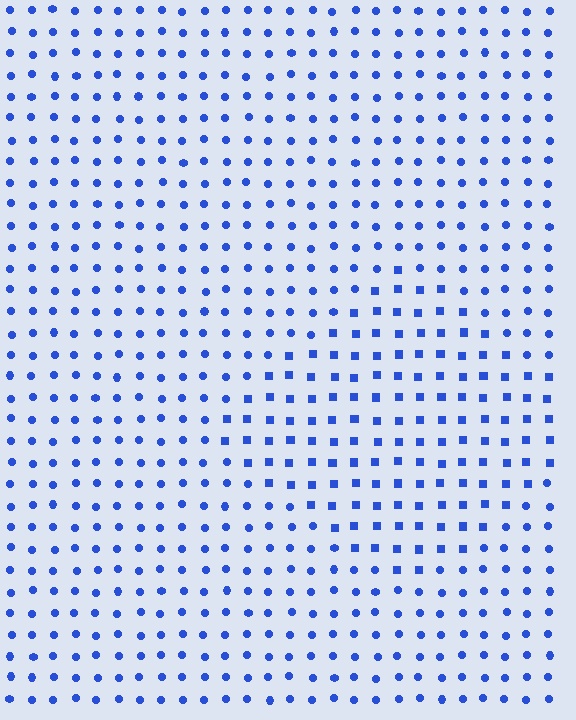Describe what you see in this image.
The image is filled with small blue elements arranged in a uniform grid. A diamond-shaped region contains squares, while the surrounding area contains circles. The boundary is defined purely by the change in element shape.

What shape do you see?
I see a diamond.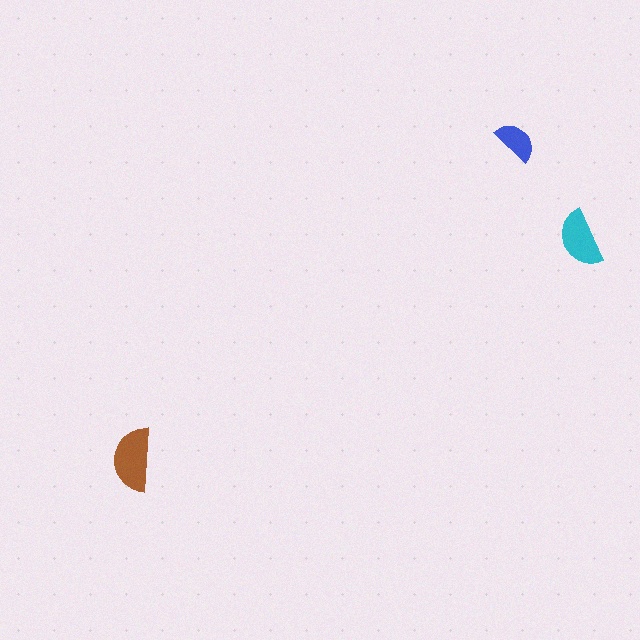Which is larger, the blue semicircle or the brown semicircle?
The brown one.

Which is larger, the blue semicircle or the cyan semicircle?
The cyan one.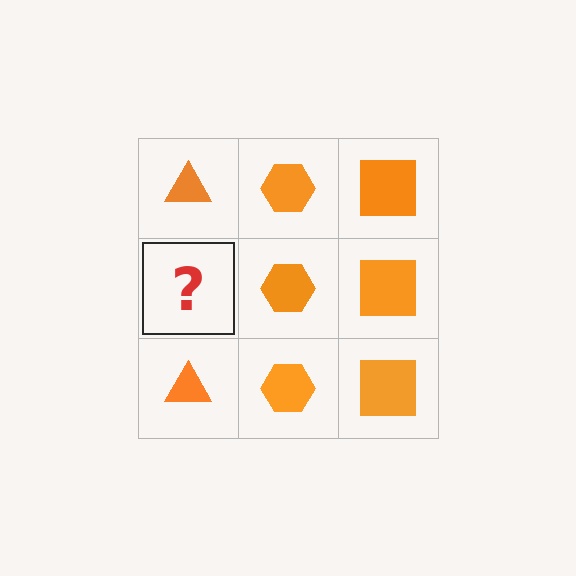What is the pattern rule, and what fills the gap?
The rule is that each column has a consistent shape. The gap should be filled with an orange triangle.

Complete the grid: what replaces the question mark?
The question mark should be replaced with an orange triangle.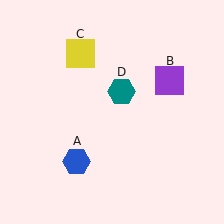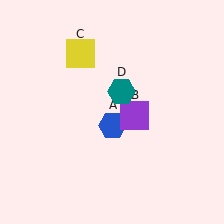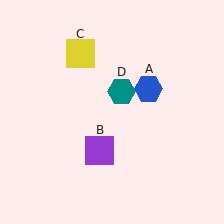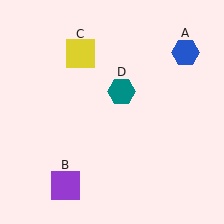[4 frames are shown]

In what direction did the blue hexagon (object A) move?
The blue hexagon (object A) moved up and to the right.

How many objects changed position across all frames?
2 objects changed position: blue hexagon (object A), purple square (object B).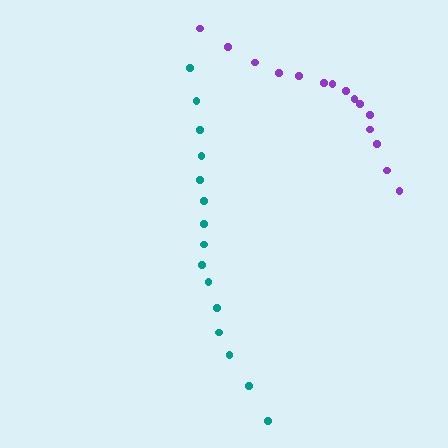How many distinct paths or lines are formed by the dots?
There are 2 distinct paths.